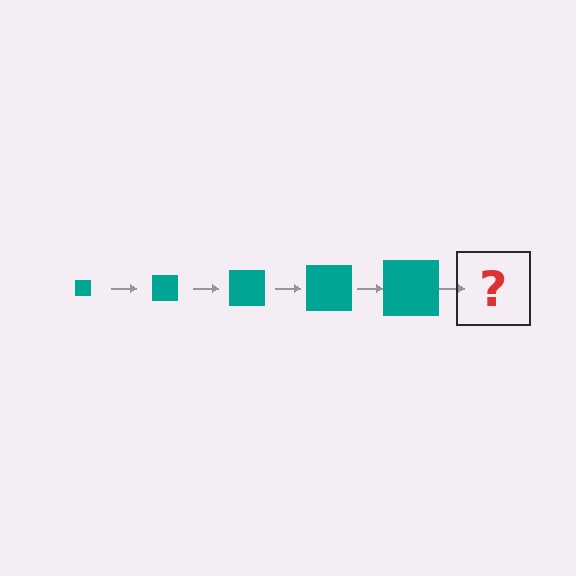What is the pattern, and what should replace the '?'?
The pattern is that the square gets progressively larger each step. The '?' should be a teal square, larger than the previous one.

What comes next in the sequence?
The next element should be a teal square, larger than the previous one.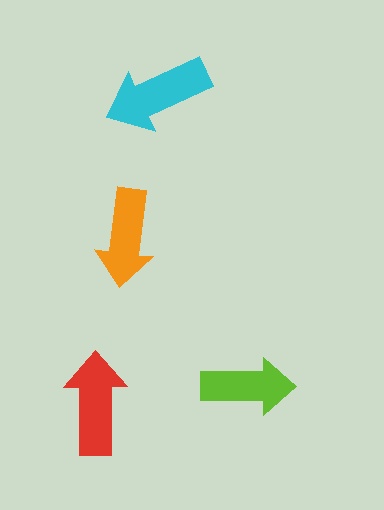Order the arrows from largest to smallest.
the cyan one, the red one, the orange one, the lime one.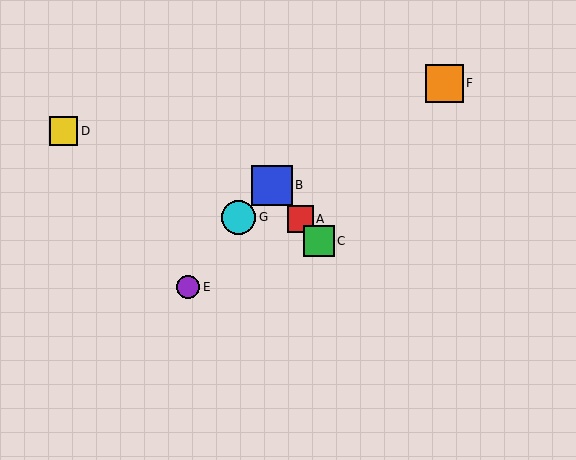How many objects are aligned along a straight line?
3 objects (A, B, C) are aligned along a straight line.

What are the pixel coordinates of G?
Object G is at (239, 217).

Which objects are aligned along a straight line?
Objects A, B, C are aligned along a straight line.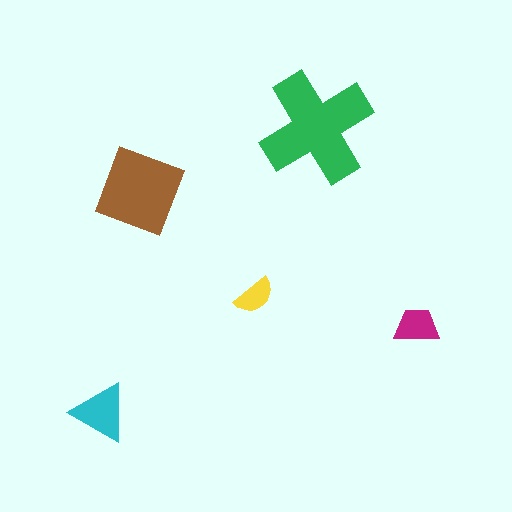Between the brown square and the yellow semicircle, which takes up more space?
The brown square.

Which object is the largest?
The green cross.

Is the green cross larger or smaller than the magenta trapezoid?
Larger.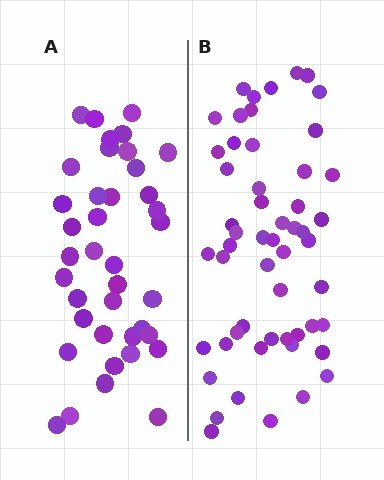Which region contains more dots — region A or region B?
Region B (the right region) has more dots.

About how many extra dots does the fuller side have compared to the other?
Region B has approximately 15 more dots than region A.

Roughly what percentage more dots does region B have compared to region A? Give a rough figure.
About 40% more.